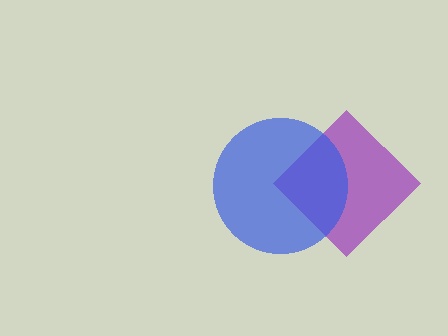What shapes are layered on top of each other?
The layered shapes are: a purple diamond, a blue circle.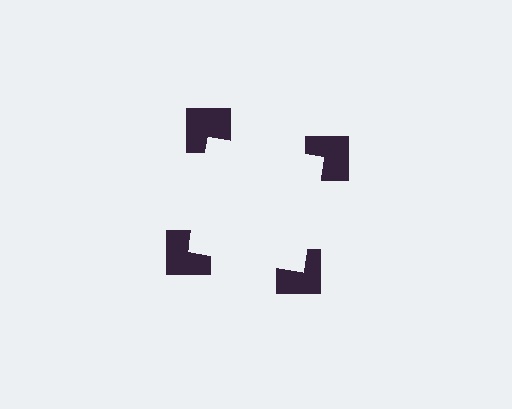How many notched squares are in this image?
There are 4 — one at each vertex of the illusory square.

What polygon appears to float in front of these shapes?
An illusory square — its edges are inferred from the aligned wedge cuts in the notched squares, not physically drawn.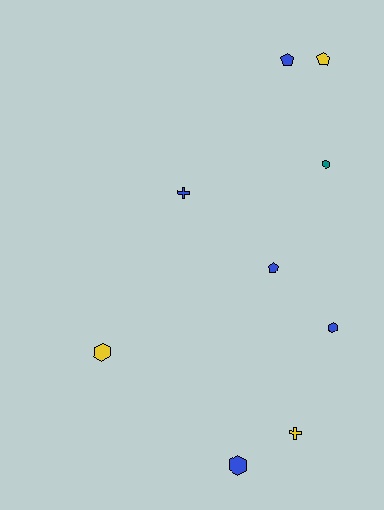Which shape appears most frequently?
Hexagon, with 4 objects.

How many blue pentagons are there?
There are 2 blue pentagons.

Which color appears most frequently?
Blue, with 5 objects.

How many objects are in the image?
There are 9 objects.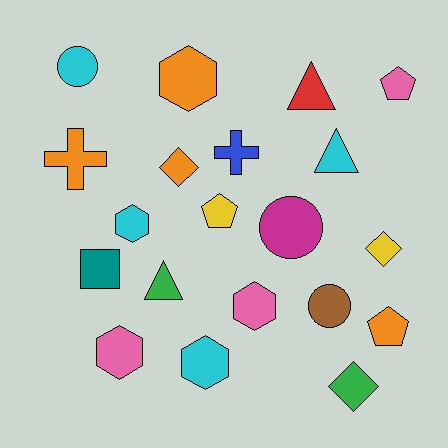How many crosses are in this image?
There are 2 crosses.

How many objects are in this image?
There are 20 objects.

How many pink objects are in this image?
There are 3 pink objects.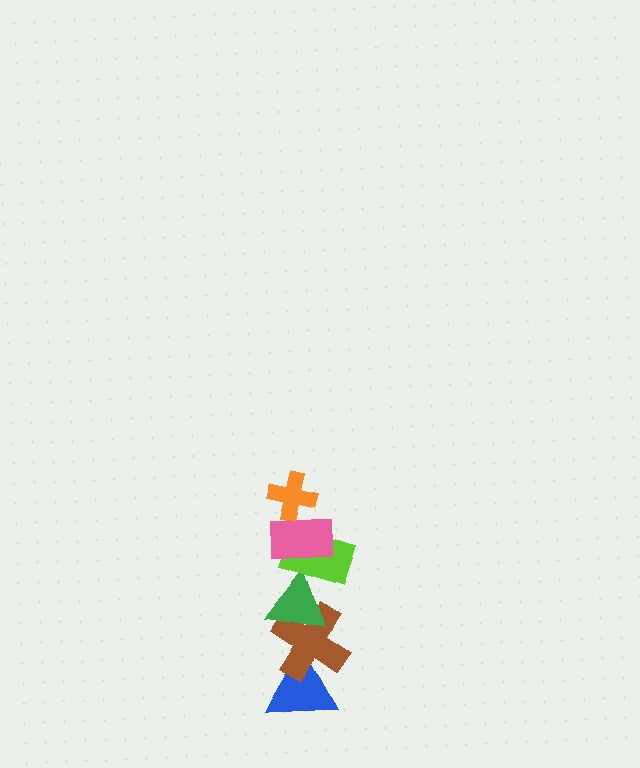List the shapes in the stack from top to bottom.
From top to bottom: the orange cross, the pink rectangle, the lime rectangle, the green triangle, the brown cross, the blue triangle.